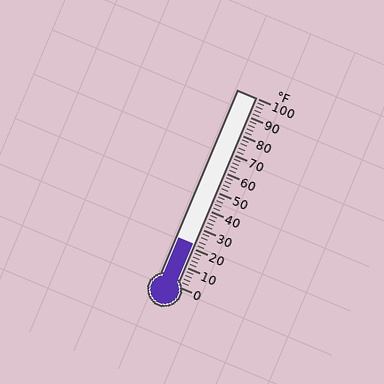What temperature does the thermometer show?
The thermometer shows approximately 22°F.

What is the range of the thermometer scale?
The thermometer scale ranges from 0°F to 100°F.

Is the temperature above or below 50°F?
The temperature is below 50°F.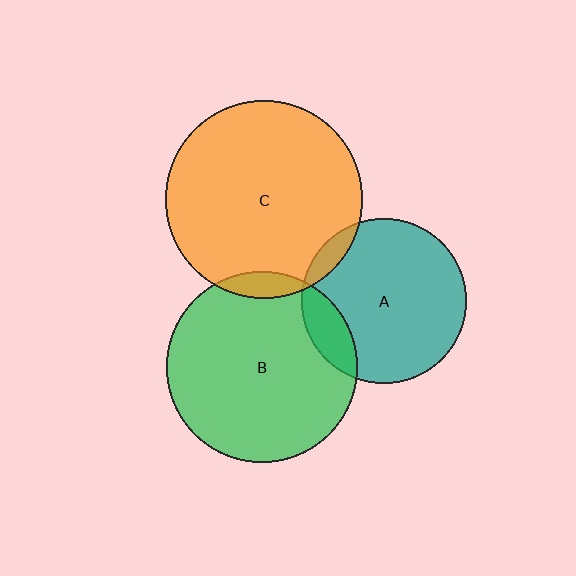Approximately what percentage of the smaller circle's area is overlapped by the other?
Approximately 15%.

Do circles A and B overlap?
Yes.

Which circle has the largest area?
Circle C (orange).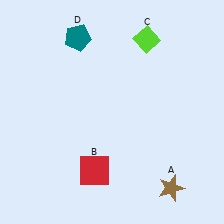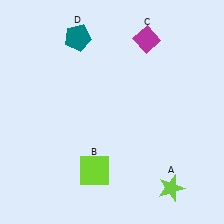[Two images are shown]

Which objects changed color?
A changed from brown to lime. B changed from red to lime. C changed from lime to magenta.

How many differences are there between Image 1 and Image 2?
There are 3 differences between the two images.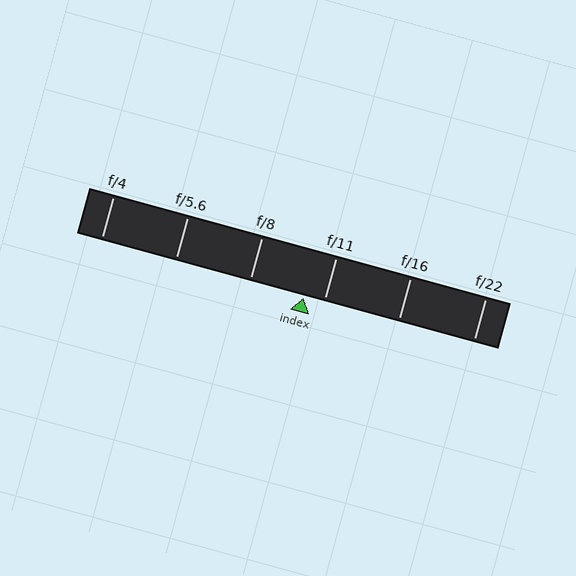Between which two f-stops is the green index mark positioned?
The index mark is between f/8 and f/11.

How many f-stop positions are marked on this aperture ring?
There are 6 f-stop positions marked.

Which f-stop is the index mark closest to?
The index mark is closest to f/11.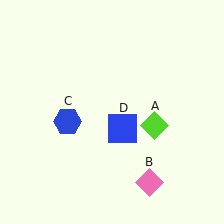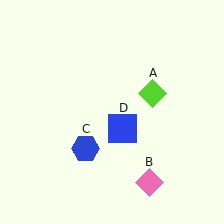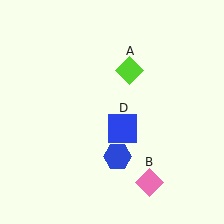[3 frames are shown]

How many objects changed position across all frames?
2 objects changed position: lime diamond (object A), blue hexagon (object C).